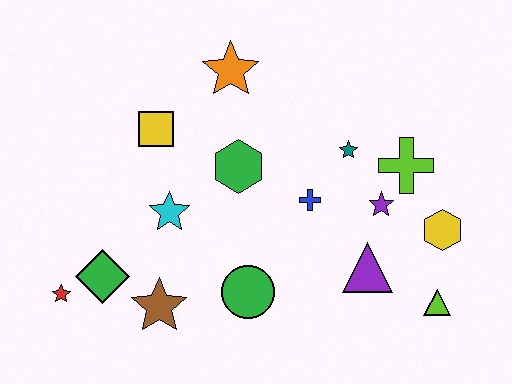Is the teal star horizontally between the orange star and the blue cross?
No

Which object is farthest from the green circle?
The orange star is farthest from the green circle.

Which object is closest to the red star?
The green diamond is closest to the red star.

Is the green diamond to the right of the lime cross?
No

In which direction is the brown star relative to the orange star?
The brown star is below the orange star.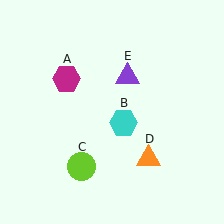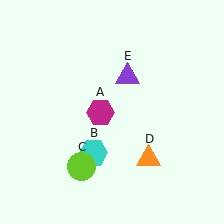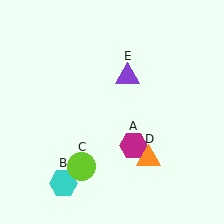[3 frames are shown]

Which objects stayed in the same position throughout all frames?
Lime circle (object C) and orange triangle (object D) and purple triangle (object E) remained stationary.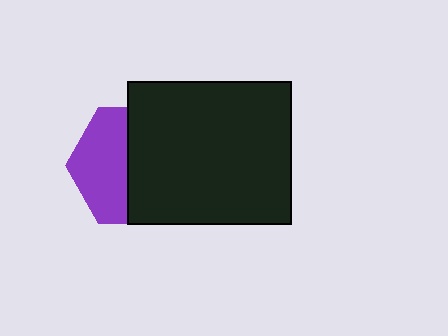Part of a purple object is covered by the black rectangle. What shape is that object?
It is a hexagon.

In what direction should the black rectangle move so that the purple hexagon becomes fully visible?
The black rectangle should move right. That is the shortest direction to clear the overlap and leave the purple hexagon fully visible.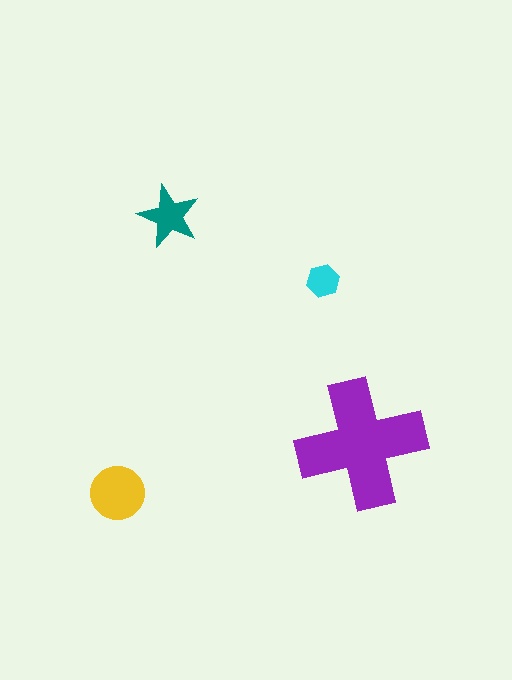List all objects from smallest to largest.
The cyan hexagon, the teal star, the yellow circle, the purple cross.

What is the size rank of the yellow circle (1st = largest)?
2nd.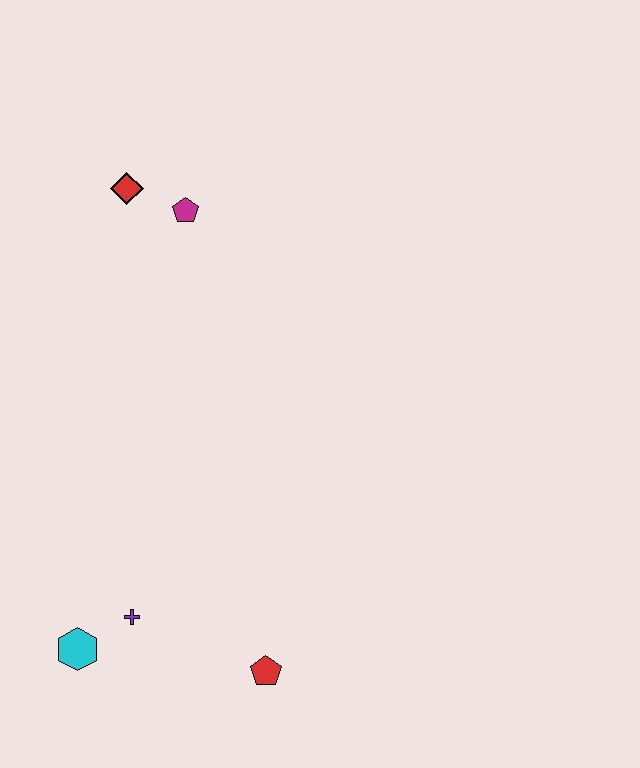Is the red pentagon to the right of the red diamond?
Yes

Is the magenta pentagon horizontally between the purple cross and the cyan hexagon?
No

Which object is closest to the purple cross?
The cyan hexagon is closest to the purple cross.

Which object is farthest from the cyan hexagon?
The red diamond is farthest from the cyan hexagon.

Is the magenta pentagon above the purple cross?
Yes